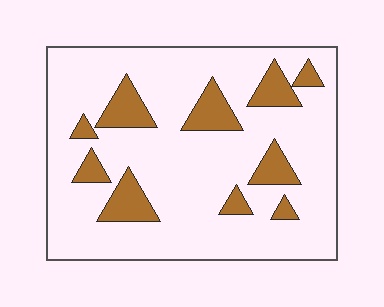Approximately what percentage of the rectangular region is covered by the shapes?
Approximately 15%.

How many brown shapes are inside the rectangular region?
10.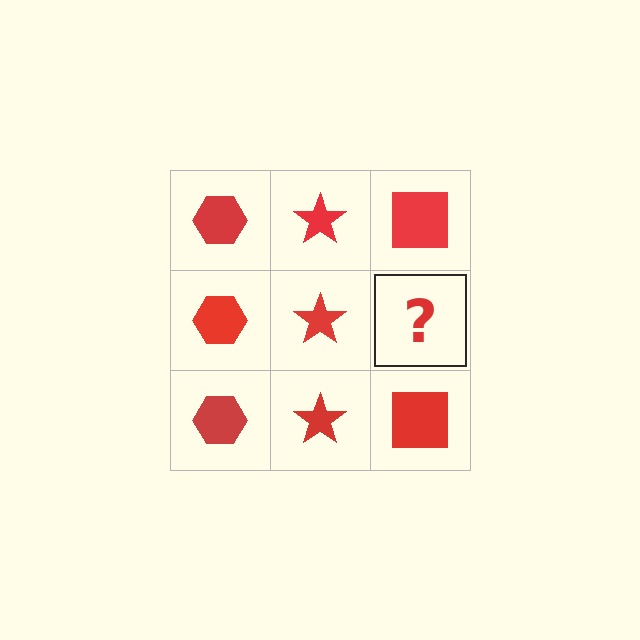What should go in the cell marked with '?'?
The missing cell should contain a red square.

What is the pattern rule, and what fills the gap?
The rule is that each column has a consistent shape. The gap should be filled with a red square.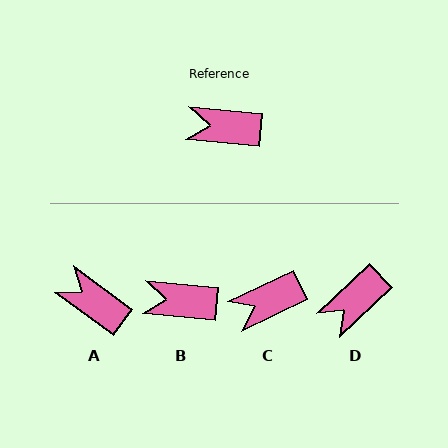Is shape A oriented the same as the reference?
No, it is off by about 31 degrees.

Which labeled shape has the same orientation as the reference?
B.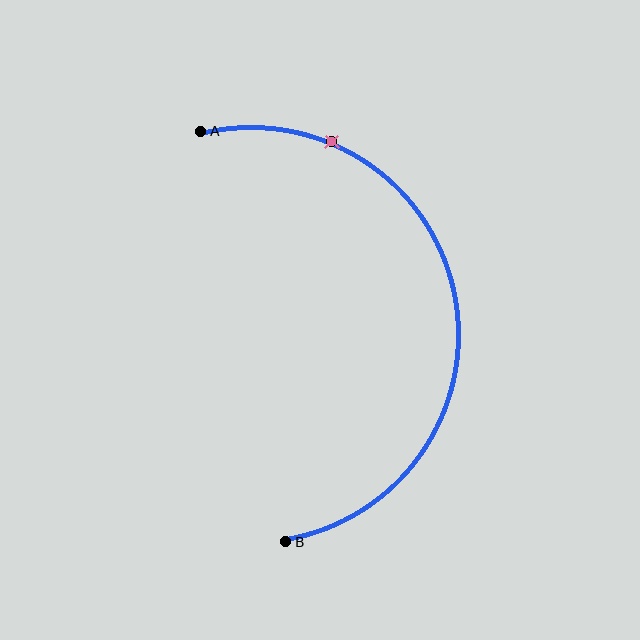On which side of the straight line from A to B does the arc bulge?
The arc bulges to the right of the straight line connecting A and B.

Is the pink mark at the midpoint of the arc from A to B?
No. The pink mark lies on the arc but is closer to endpoint A. The arc midpoint would be at the point on the curve equidistant along the arc from both A and B.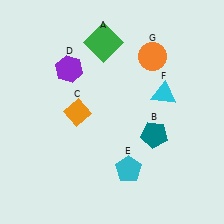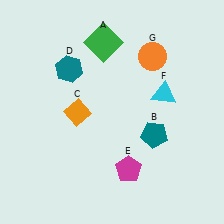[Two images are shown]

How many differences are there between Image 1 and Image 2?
There are 2 differences between the two images.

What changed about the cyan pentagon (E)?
In Image 1, E is cyan. In Image 2, it changed to magenta.